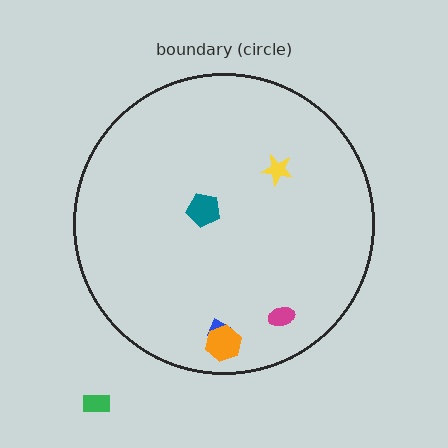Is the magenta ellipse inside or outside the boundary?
Inside.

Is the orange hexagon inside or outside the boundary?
Inside.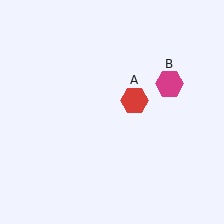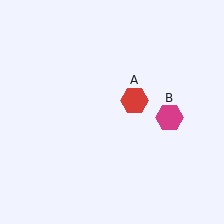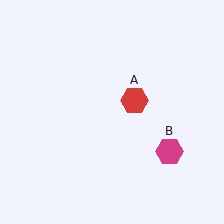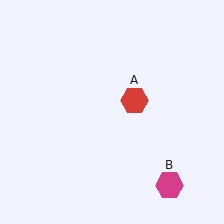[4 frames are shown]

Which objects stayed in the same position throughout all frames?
Red hexagon (object A) remained stationary.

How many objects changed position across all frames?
1 object changed position: magenta hexagon (object B).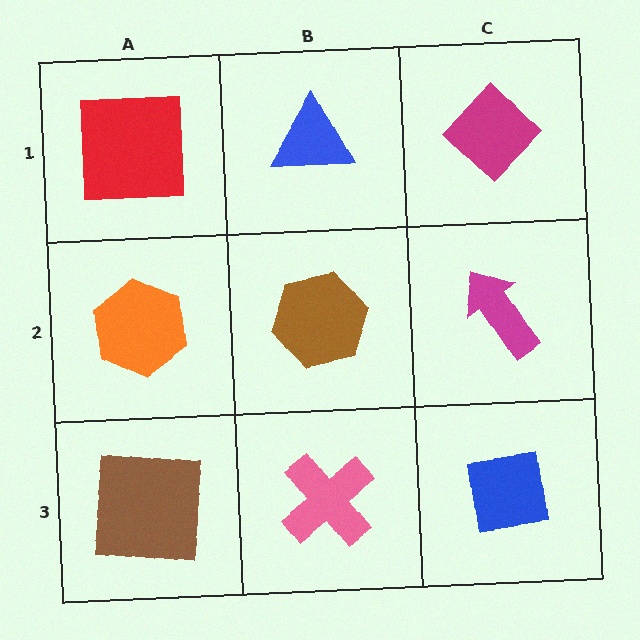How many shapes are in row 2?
3 shapes.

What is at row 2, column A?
An orange hexagon.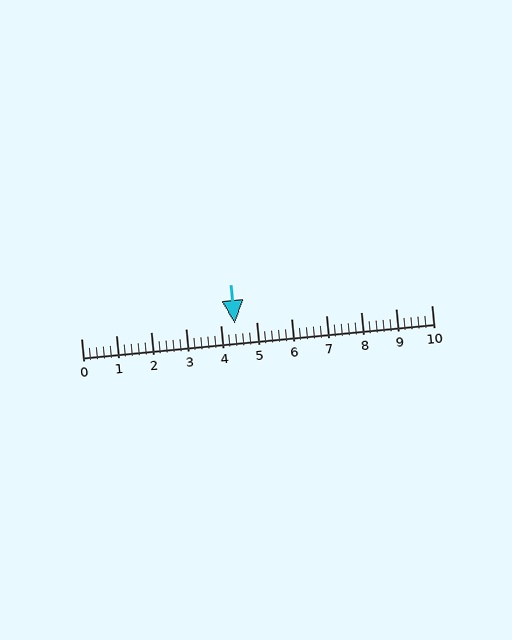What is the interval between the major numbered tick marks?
The major tick marks are spaced 1 units apart.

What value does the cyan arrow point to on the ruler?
The cyan arrow points to approximately 4.4.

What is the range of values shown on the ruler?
The ruler shows values from 0 to 10.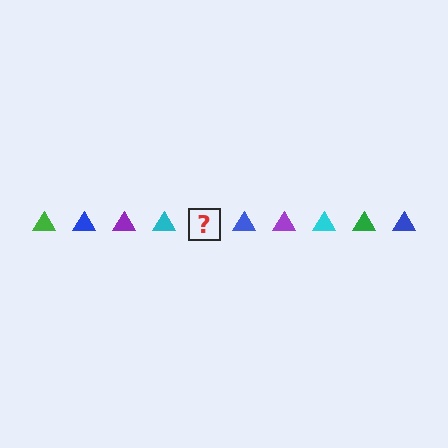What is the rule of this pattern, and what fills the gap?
The rule is that the pattern cycles through green, blue, purple, cyan triangles. The gap should be filled with a green triangle.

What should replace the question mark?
The question mark should be replaced with a green triangle.